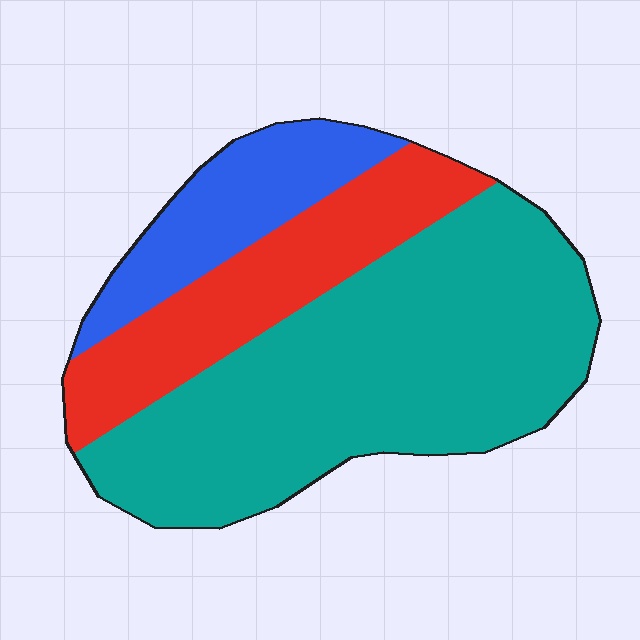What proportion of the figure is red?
Red covers around 25% of the figure.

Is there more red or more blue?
Red.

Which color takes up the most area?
Teal, at roughly 60%.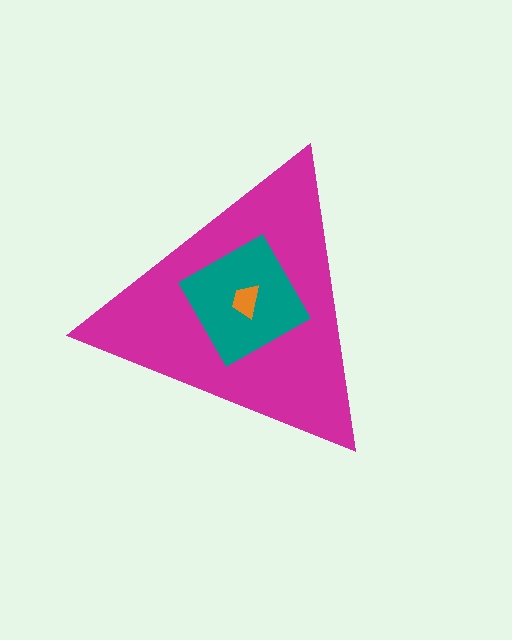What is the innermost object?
The orange trapezoid.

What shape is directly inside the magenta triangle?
The teal diamond.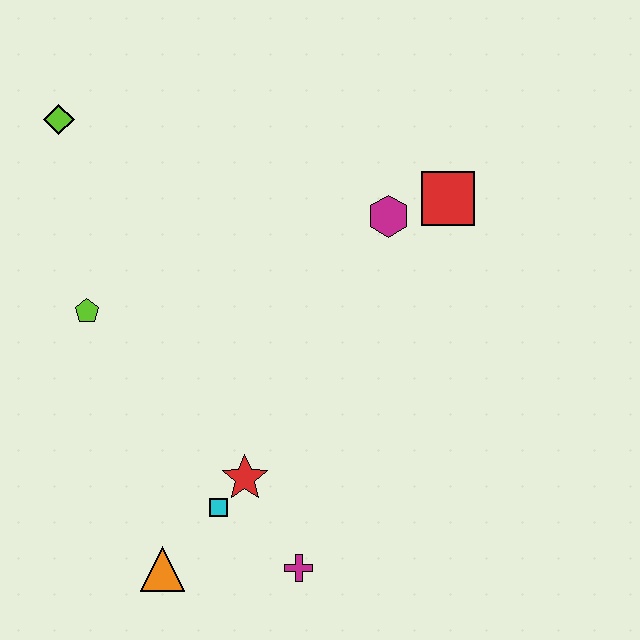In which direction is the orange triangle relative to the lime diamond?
The orange triangle is below the lime diamond.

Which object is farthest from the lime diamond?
The magenta cross is farthest from the lime diamond.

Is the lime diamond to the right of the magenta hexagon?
No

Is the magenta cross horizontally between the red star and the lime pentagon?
No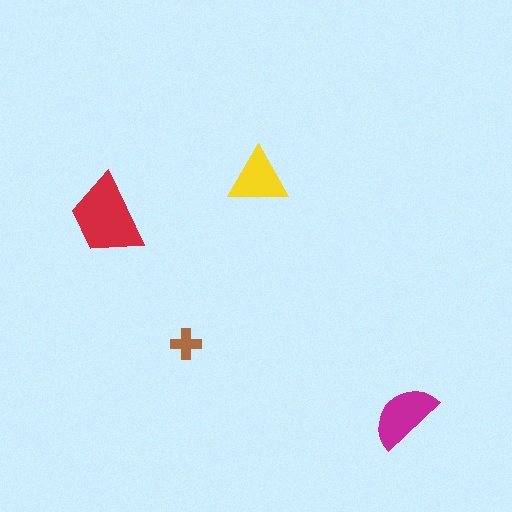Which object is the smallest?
The brown cross.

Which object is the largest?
The red trapezoid.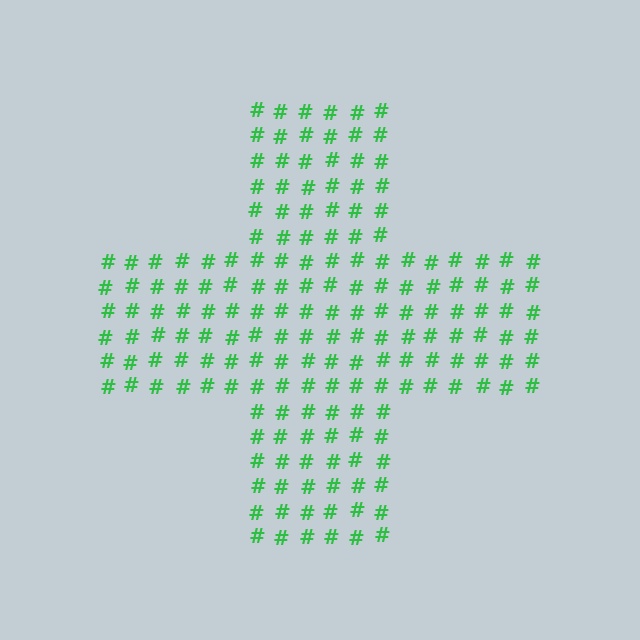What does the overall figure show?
The overall figure shows a cross.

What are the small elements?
The small elements are hash symbols.